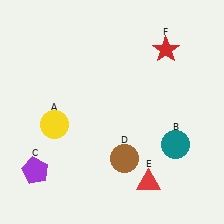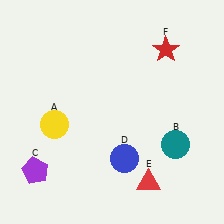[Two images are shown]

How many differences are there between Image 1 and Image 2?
There is 1 difference between the two images.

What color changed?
The circle (D) changed from brown in Image 1 to blue in Image 2.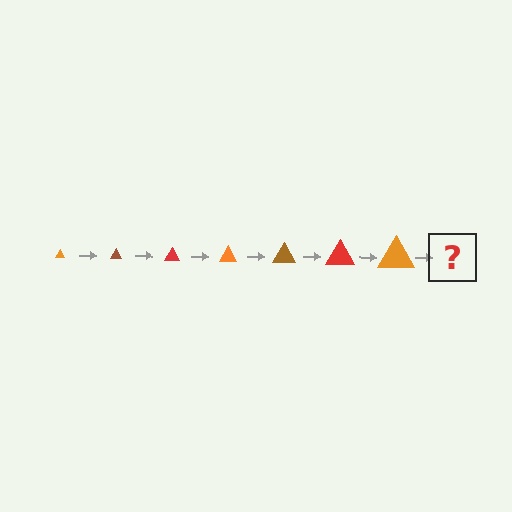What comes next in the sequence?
The next element should be a brown triangle, larger than the previous one.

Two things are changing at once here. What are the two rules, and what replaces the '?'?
The two rules are that the triangle grows larger each step and the color cycles through orange, brown, and red. The '?' should be a brown triangle, larger than the previous one.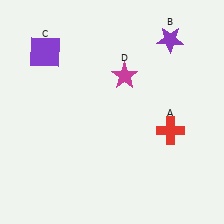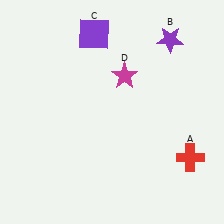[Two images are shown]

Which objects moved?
The objects that moved are: the red cross (A), the purple square (C).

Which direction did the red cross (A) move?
The red cross (A) moved down.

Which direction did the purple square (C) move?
The purple square (C) moved right.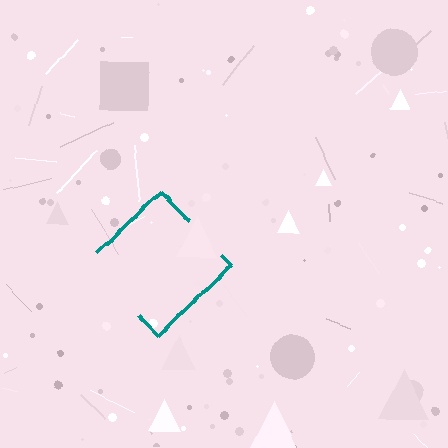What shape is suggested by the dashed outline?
The dashed outline suggests a diamond.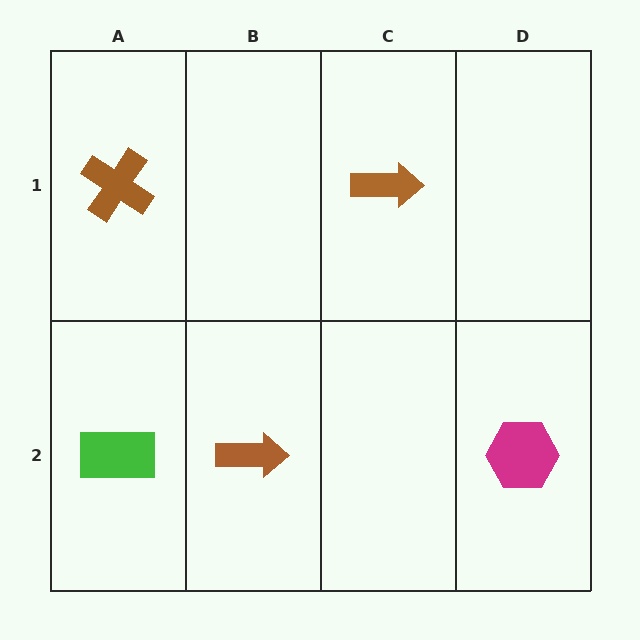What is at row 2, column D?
A magenta hexagon.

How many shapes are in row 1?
2 shapes.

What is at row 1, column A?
A brown cross.